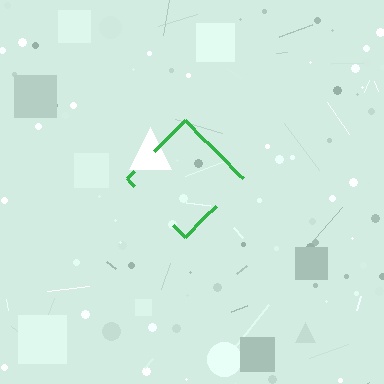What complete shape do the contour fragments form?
The contour fragments form a diamond.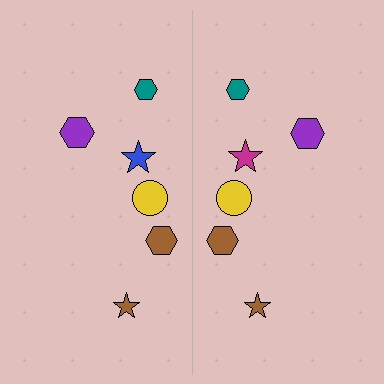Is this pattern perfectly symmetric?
No, the pattern is not perfectly symmetric. The magenta star on the right side breaks the symmetry — its mirror counterpart is blue.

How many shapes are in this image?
There are 12 shapes in this image.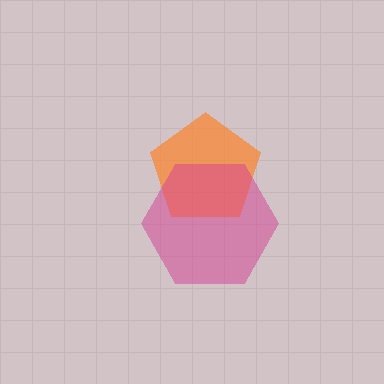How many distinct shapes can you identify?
There are 2 distinct shapes: an orange pentagon, a magenta hexagon.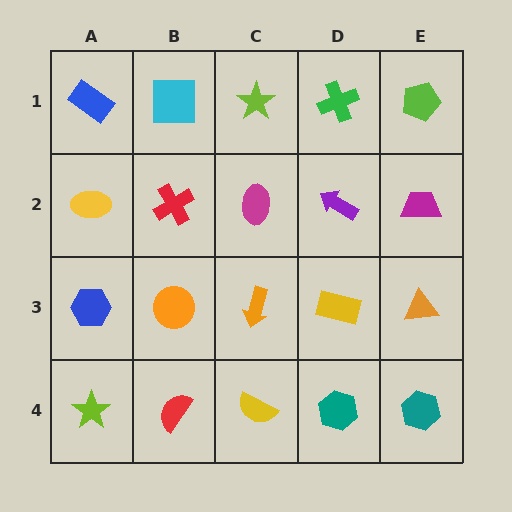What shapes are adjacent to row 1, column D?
A purple arrow (row 2, column D), a lime star (row 1, column C), a lime pentagon (row 1, column E).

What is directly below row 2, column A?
A blue hexagon.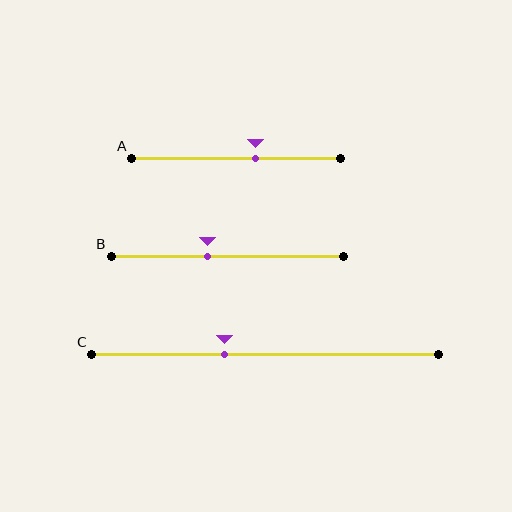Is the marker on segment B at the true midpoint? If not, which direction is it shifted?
No, the marker on segment B is shifted to the left by about 9% of the segment length.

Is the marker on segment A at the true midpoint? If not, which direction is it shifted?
No, the marker on segment A is shifted to the right by about 9% of the segment length.